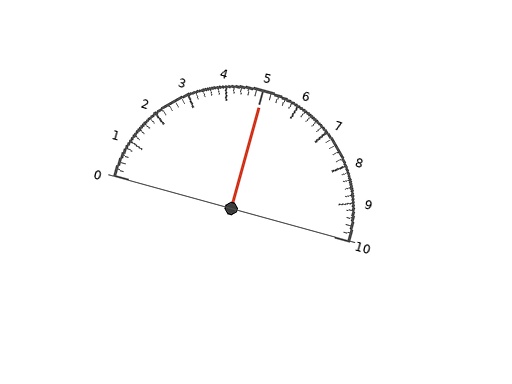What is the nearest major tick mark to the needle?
The nearest major tick mark is 5.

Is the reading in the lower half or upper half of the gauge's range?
The reading is in the upper half of the range (0 to 10).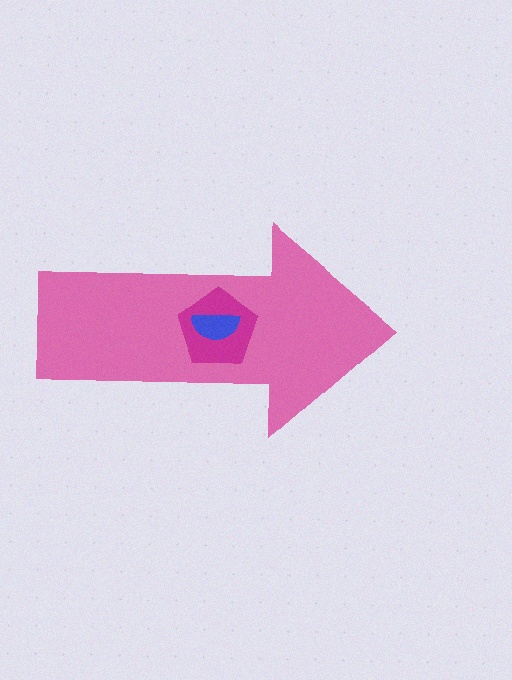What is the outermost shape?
The pink arrow.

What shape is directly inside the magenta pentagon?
The blue semicircle.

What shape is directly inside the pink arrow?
The magenta pentagon.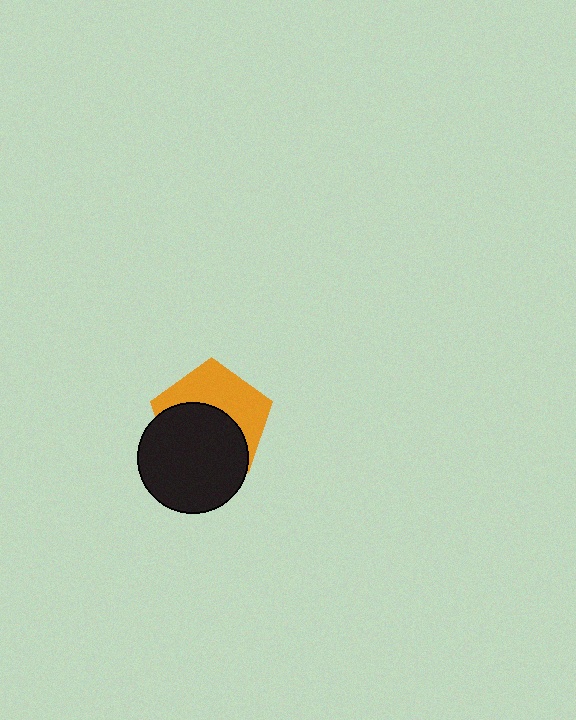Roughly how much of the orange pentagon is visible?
About half of it is visible (roughly 46%).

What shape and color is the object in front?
The object in front is a black circle.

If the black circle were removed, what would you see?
You would see the complete orange pentagon.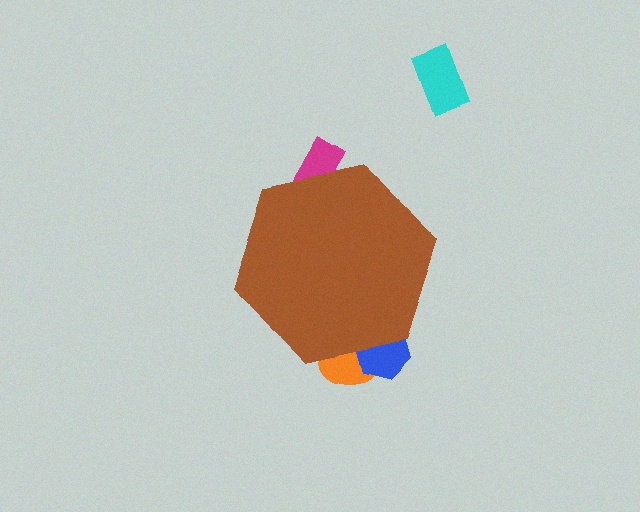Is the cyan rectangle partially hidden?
No, the cyan rectangle is fully visible.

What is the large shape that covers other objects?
A brown hexagon.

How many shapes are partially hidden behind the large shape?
3 shapes are partially hidden.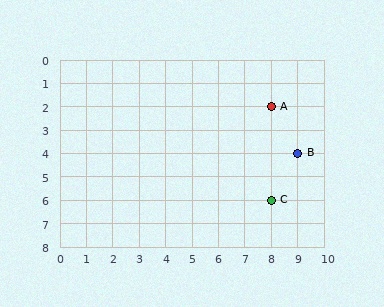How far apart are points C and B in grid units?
Points C and B are 1 column and 2 rows apart (about 2.2 grid units diagonally).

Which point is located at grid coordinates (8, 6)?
Point C is at (8, 6).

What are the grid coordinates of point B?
Point B is at grid coordinates (9, 4).